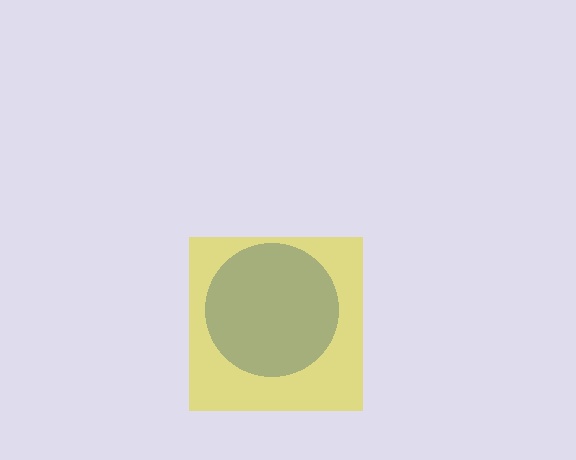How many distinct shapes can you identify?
There are 2 distinct shapes: a blue circle, a yellow square.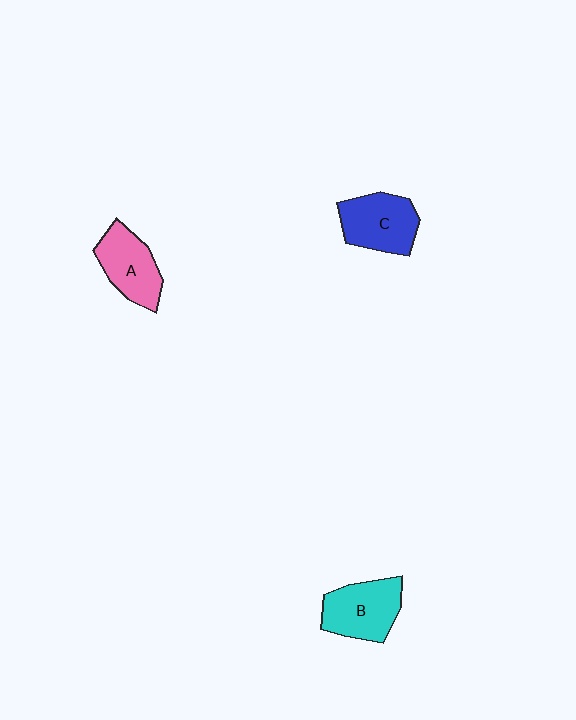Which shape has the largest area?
Shape B (cyan).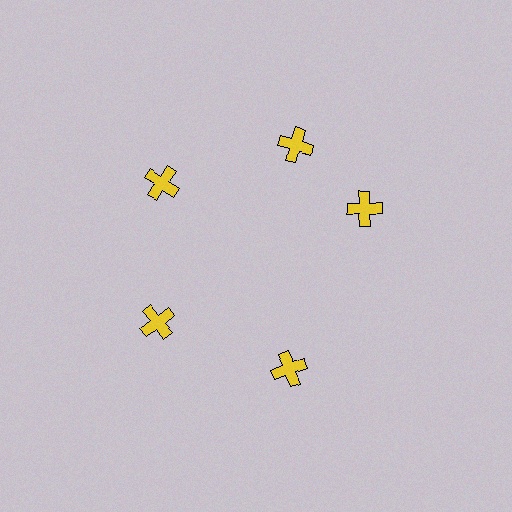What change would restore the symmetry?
The symmetry would be restored by rotating it back into even spacing with its neighbors so that all 5 crosses sit at equal angles and equal distance from the center.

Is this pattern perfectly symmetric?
No. The 5 yellow crosses are arranged in a ring, but one element near the 3 o'clock position is rotated out of alignment along the ring, breaking the 5-fold rotational symmetry.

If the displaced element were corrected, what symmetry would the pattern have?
It would have 5-fold rotational symmetry — the pattern would map onto itself every 72 degrees.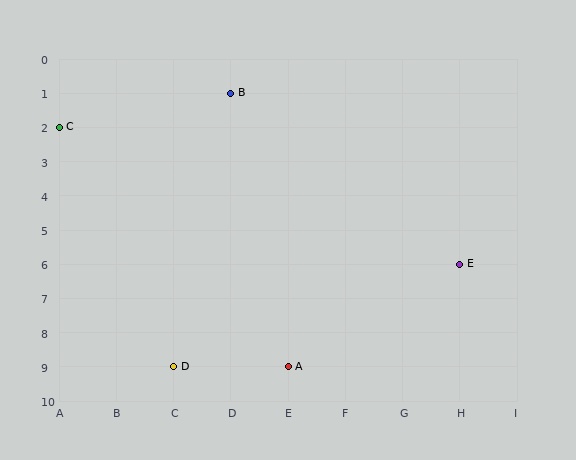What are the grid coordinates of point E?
Point E is at grid coordinates (H, 6).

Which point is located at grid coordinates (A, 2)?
Point C is at (A, 2).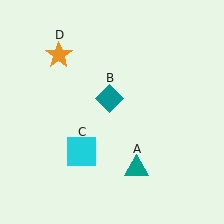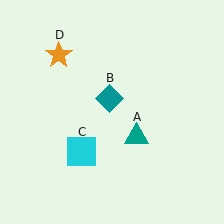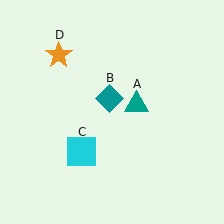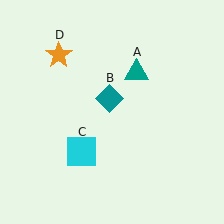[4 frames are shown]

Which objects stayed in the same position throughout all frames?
Teal diamond (object B) and cyan square (object C) and orange star (object D) remained stationary.